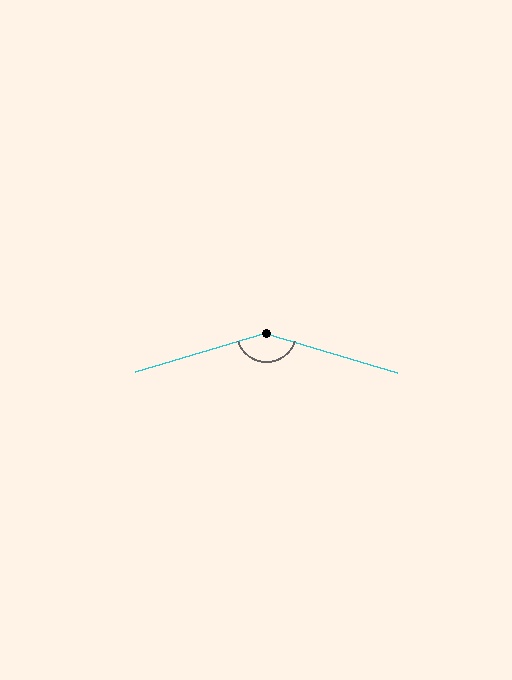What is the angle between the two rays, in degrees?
Approximately 147 degrees.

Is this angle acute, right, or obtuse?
It is obtuse.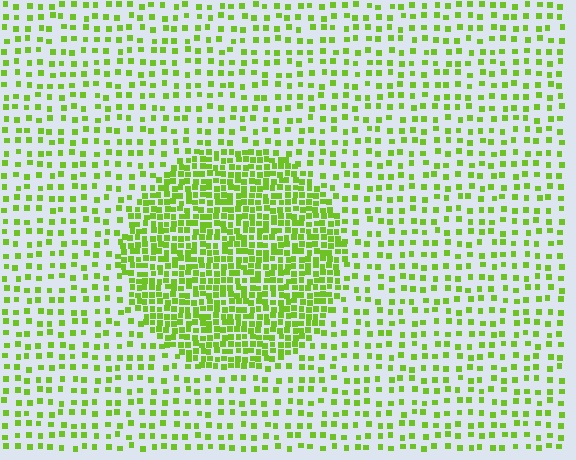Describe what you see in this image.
The image contains small lime elements arranged at two different densities. A circle-shaped region is visible where the elements are more densely packed than the surrounding area.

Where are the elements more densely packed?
The elements are more densely packed inside the circle boundary.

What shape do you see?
I see a circle.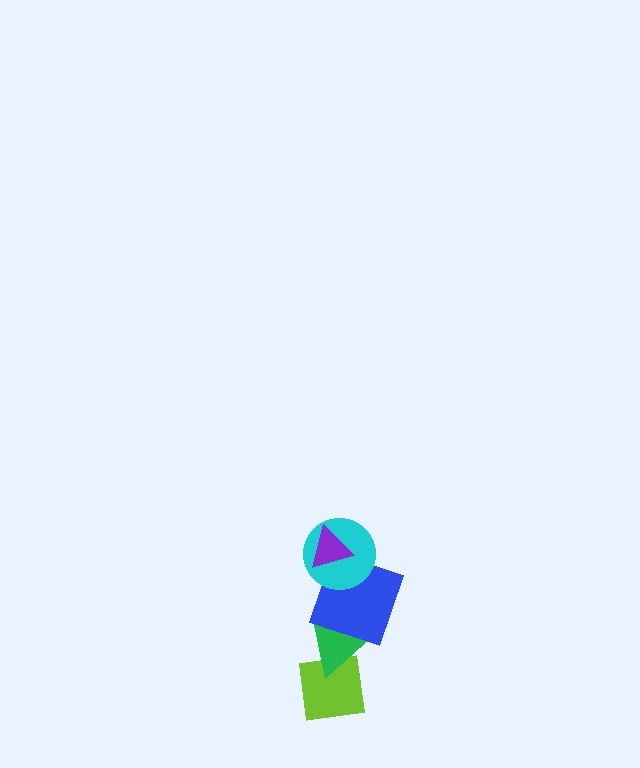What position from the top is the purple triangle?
The purple triangle is 1st from the top.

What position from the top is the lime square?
The lime square is 5th from the top.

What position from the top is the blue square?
The blue square is 3rd from the top.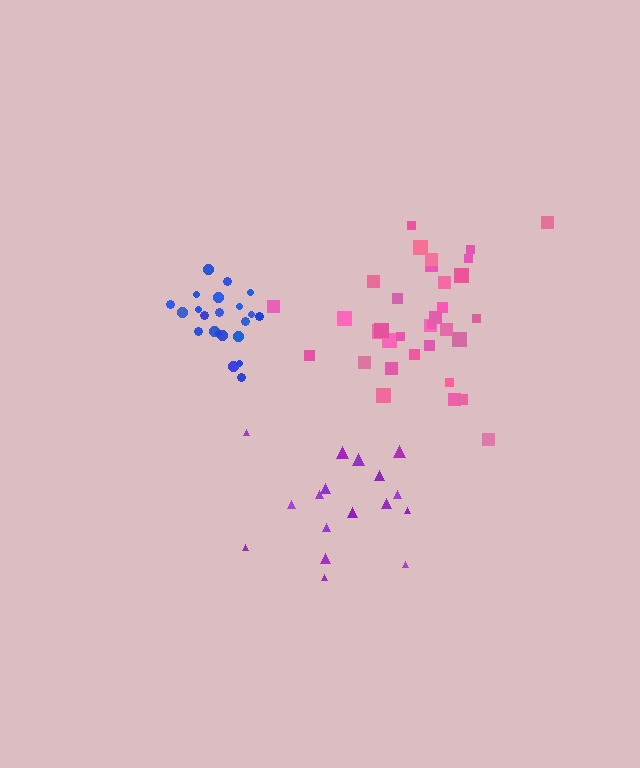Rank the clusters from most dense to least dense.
blue, pink, purple.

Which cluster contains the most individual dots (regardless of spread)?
Pink (34).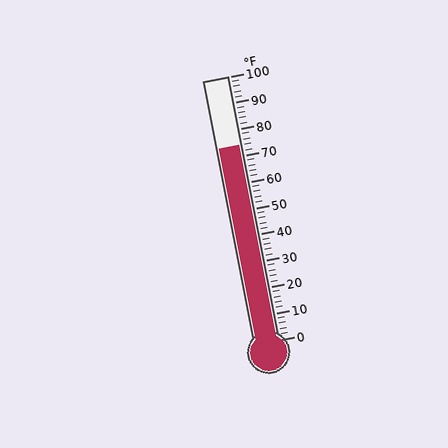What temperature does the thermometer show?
The thermometer shows approximately 74°F.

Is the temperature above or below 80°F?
The temperature is below 80°F.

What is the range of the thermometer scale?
The thermometer scale ranges from 0°F to 100°F.